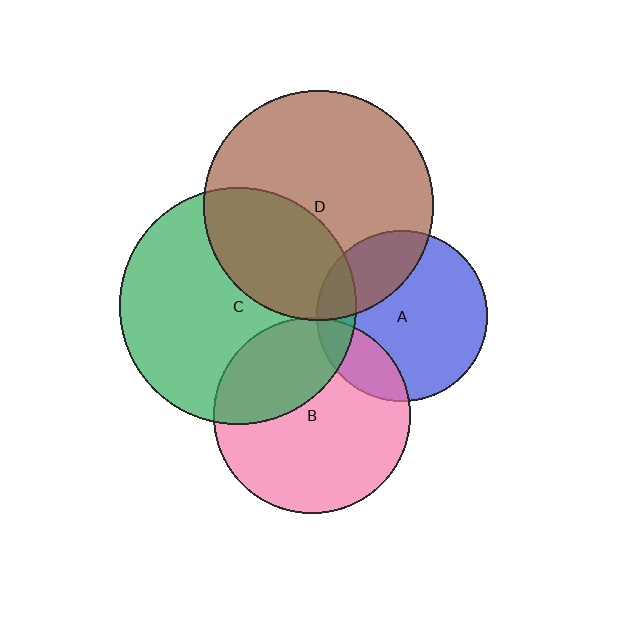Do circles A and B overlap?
Yes.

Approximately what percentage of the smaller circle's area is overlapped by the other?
Approximately 20%.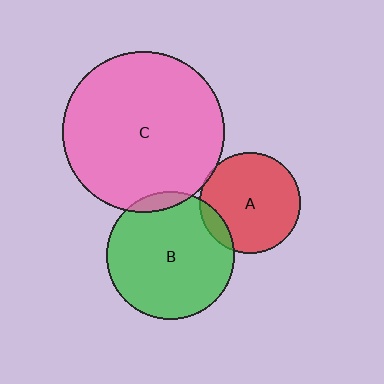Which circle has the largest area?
Circle C (pink).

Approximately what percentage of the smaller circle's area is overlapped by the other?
Approximately 10%.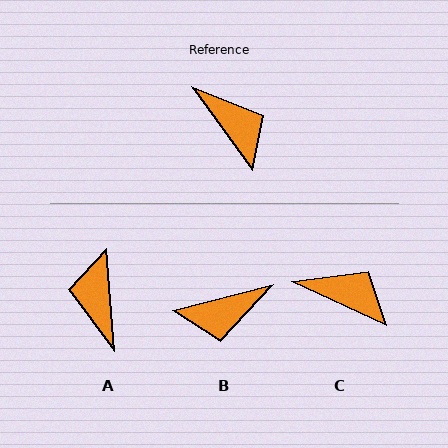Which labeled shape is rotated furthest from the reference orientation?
A, about 149 degrees away.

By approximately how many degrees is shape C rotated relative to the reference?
Approximately 29 degrees counter-clockwise.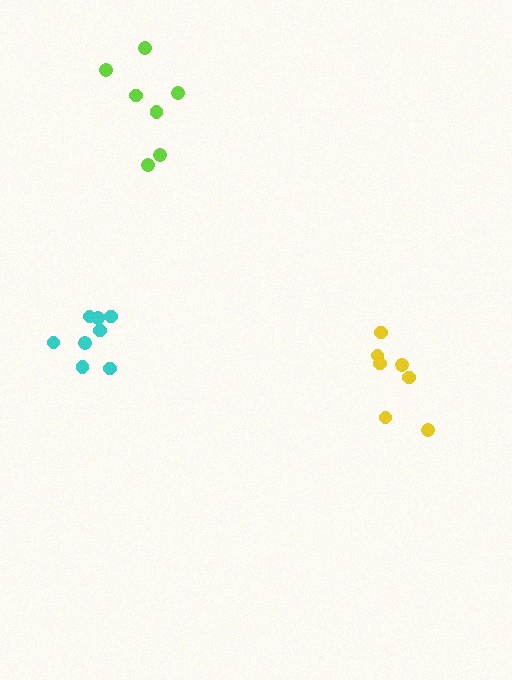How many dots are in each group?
Group 1: 7 dots, Group 2: 8 dots, Group 3: 7 dots (22 total).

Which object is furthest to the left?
The cyan cluster is leftmost.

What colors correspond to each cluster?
The clusters are colored: lime, cyan, yellow.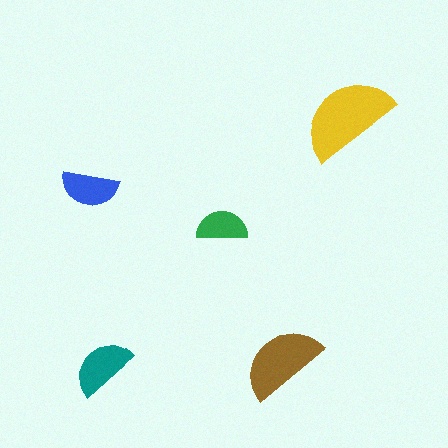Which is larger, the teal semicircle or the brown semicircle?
The brown one.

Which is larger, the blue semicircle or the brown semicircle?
The brown one.